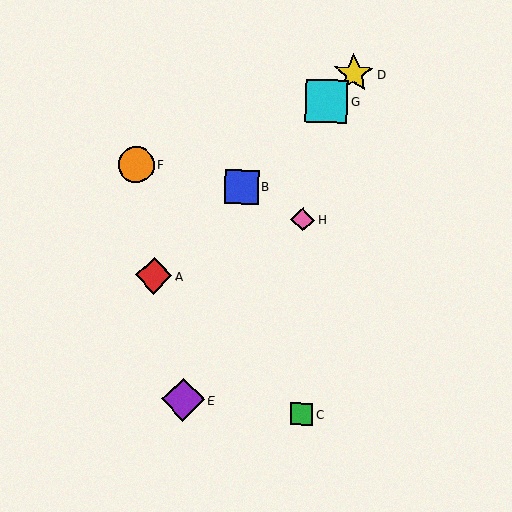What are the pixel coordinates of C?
Object C is at (302, 414).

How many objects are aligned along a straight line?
4 objects (A, B, D, G) are aligned along a straight line.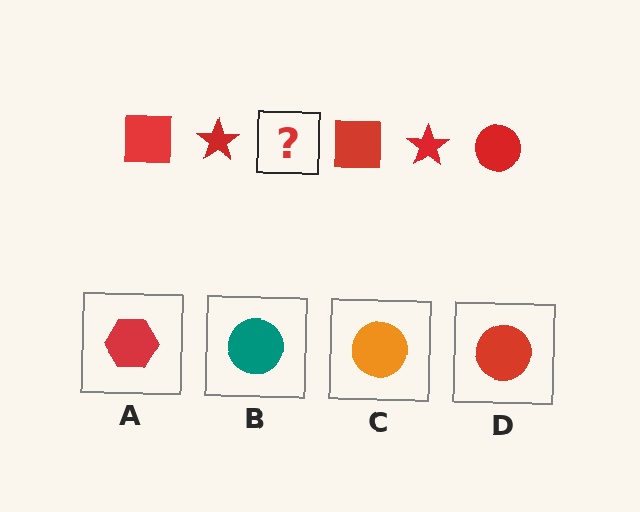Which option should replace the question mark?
Option D.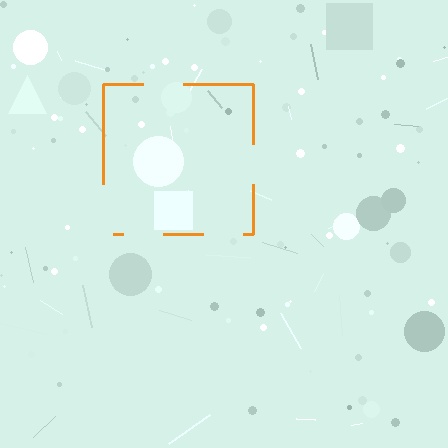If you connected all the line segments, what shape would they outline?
They would outline a square.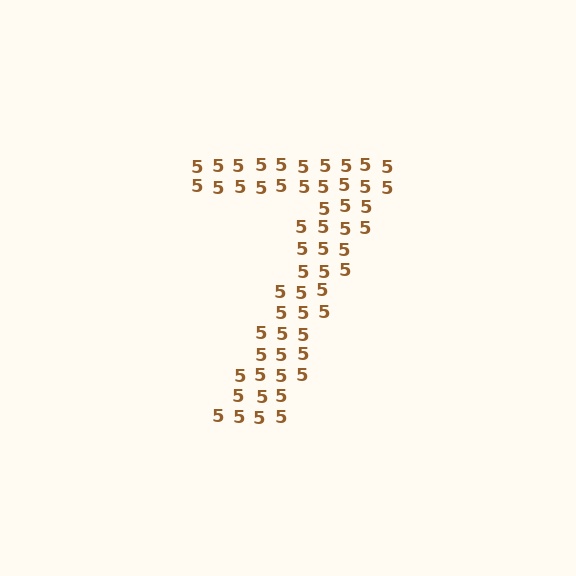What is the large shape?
The large shape is the digit 7.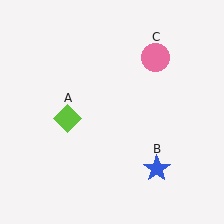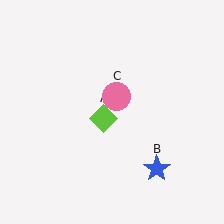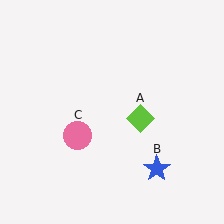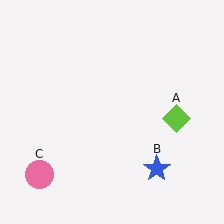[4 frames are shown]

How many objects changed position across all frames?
2 objects changed position: lime diamond (object A), pink circle (object C).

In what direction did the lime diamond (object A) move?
The lime diamond (object A) moved right.